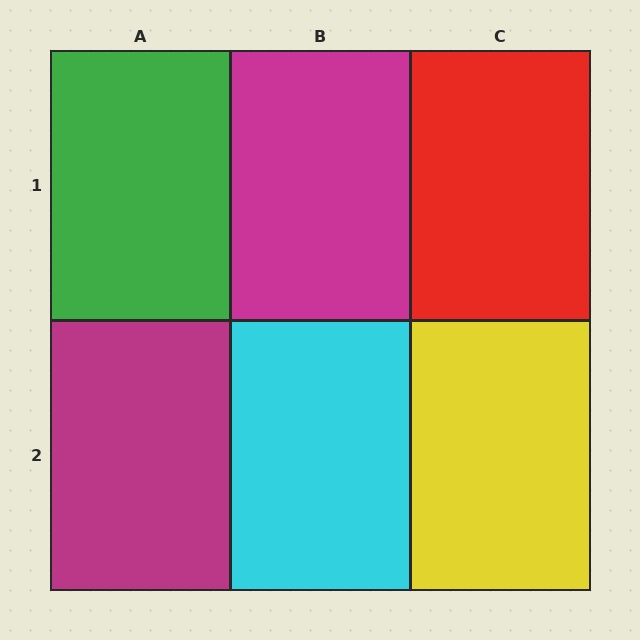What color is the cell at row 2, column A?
Magenta.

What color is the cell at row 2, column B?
Cyan.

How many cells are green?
1 cell is green.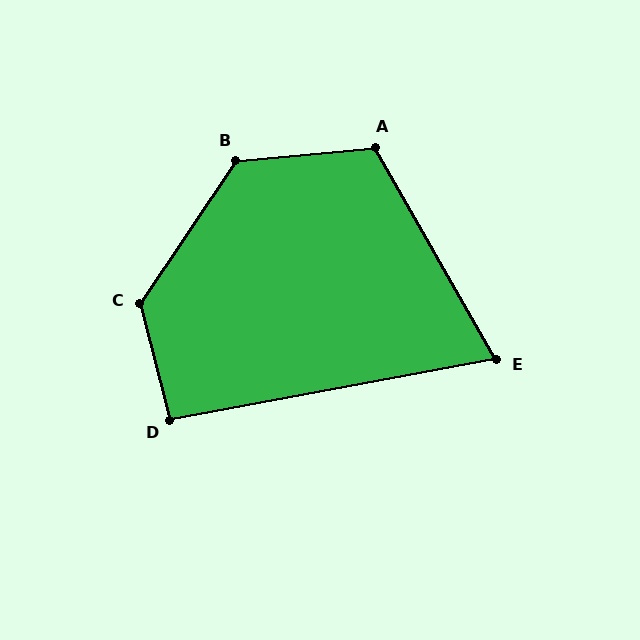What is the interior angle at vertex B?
Approximately 129 degrees (obtuse).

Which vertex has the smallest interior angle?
E, at approximately 71 degrees.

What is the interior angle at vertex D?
Approximately 94 degrees (approximately right).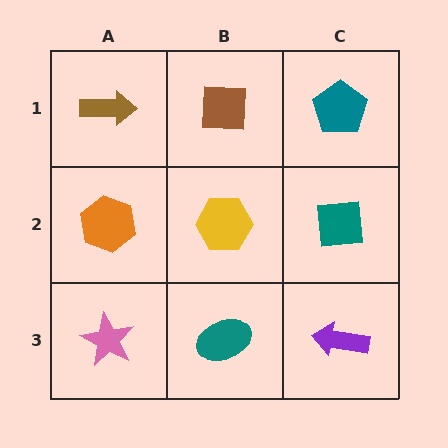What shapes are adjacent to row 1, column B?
A yellow hexagon (row 2, column B), a brown arrow (row 1, column A), a teal pentagon (row 1, column C).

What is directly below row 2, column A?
A pink star.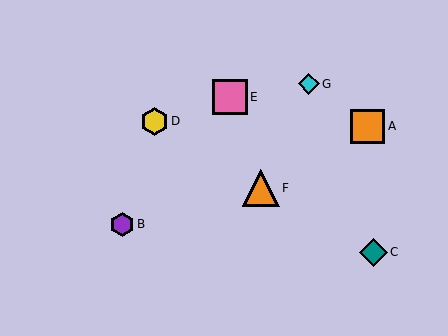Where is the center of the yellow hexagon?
The center of the yellow hexagon is at (155, 121).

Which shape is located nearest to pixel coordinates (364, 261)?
The teal diamond (labeled C) at (373, 252) is nearest to that location.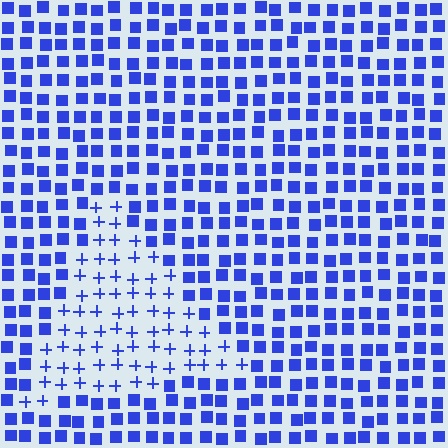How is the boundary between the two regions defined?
The boundary is defined by a change in element shape: plus signs inside vs. squares outside. All elements share the same color and spacing.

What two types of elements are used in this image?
The image uses plus signs inside the triangle region and squares outside it.